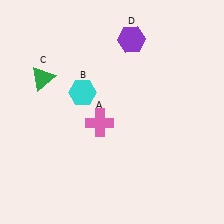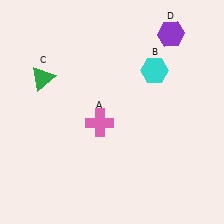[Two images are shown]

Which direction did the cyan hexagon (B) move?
The cyan hexagon (B) moved right.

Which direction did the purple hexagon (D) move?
The purple hexagon (D) moved right.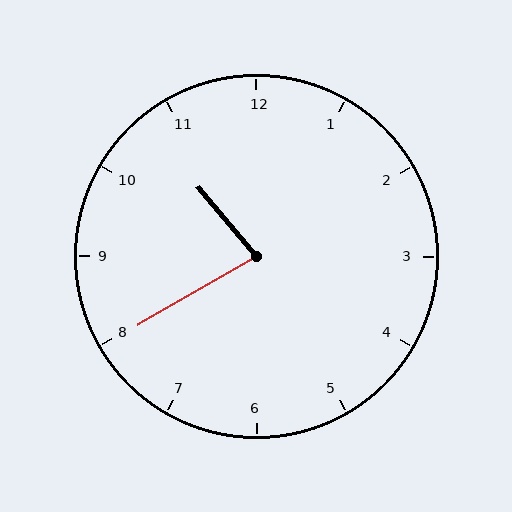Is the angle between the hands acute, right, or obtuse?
It is acute.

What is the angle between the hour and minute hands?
Approximately 80 degrees.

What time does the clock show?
10:40.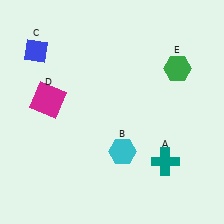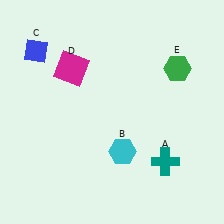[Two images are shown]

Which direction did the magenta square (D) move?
The magenta square (D) moved up.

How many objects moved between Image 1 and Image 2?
1 object moved between the two images.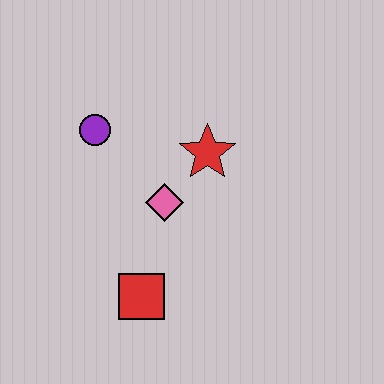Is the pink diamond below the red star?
Yes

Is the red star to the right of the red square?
Yes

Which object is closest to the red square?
The pink diamond is closest to the red square.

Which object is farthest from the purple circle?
The red square is farthest from the purple circle.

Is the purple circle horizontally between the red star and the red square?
No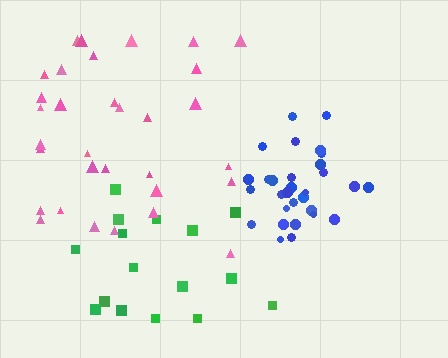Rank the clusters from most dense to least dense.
blue, pink, green.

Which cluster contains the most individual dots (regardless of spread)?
Pink (32).